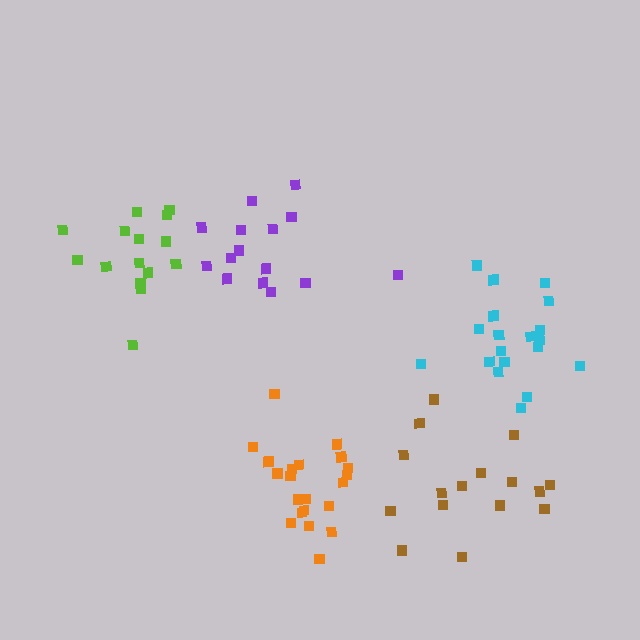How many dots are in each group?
Group 1: 15 dots, Group 2: 19 dots, Group 3: 15 dots, Group 4: 16 dots, Group 5: 21 dots (86 total).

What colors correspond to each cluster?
The clusters are colored: purple, cyan, lime, brown, orange.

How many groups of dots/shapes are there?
There are 5 groups.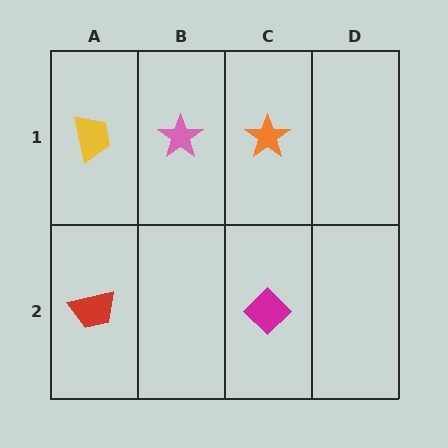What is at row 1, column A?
A yellow trapezoid.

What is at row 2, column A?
A red trapezoid.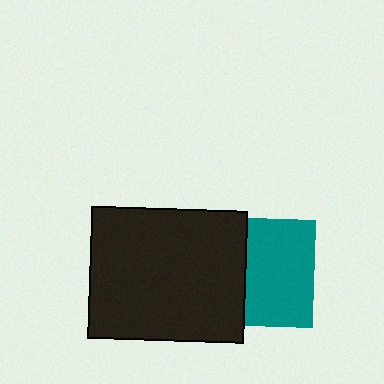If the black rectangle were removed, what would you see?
You would see the complete teal square.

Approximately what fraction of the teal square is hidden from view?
Roughly 37% of the teal square is hidden behind the black rectangle.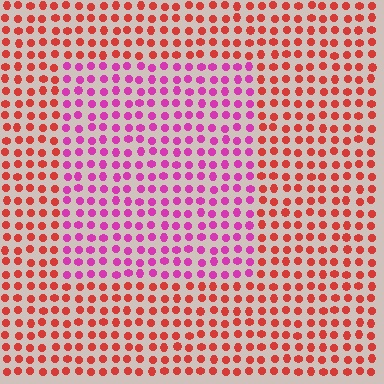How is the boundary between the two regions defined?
The boundary is defined purely by a slight shift in hue (about 48 degrees). Spacing, size, and orientation are identical on both sides.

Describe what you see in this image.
The image is filled with small red elements in a uniform arrangement. A rectangle-shaped region is visible where the elements are tinted to a slightly different hue, forming a subtle color boundary.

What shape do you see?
I see a rectangle.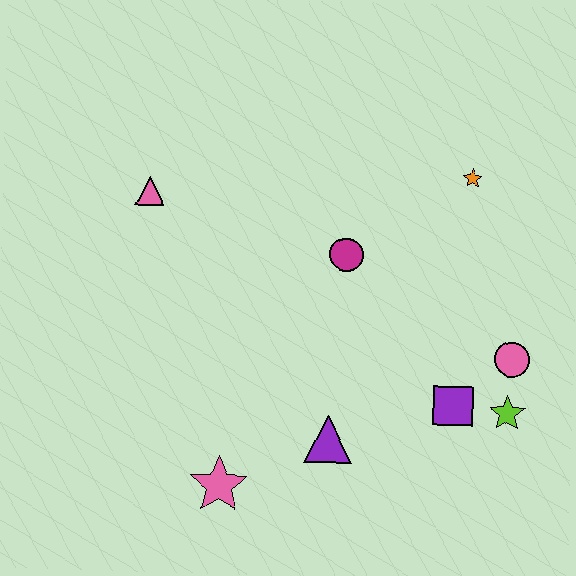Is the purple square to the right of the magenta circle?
Yes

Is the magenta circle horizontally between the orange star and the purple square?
No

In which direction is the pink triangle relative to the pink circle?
The pink triangle is to the left of the pink circle.